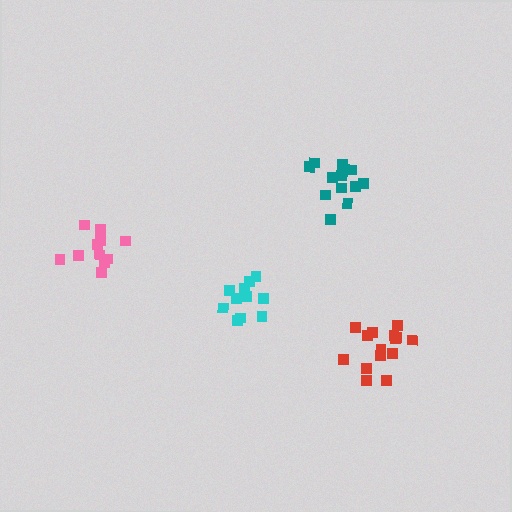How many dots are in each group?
Group 1: 14 dots, Group 2: 11 dots, Group 3: 11 dots, Group 4: 16 dots (52 total).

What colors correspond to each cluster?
The clusters are colored: teal, cyan, pink, red.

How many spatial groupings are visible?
There are 4 spatial groupings.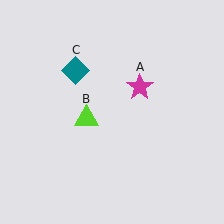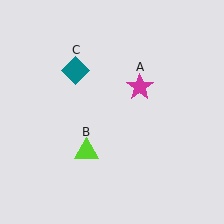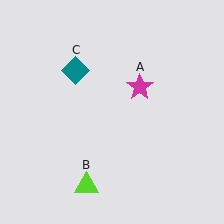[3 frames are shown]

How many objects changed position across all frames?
1 object changed position: lime triangle (object B).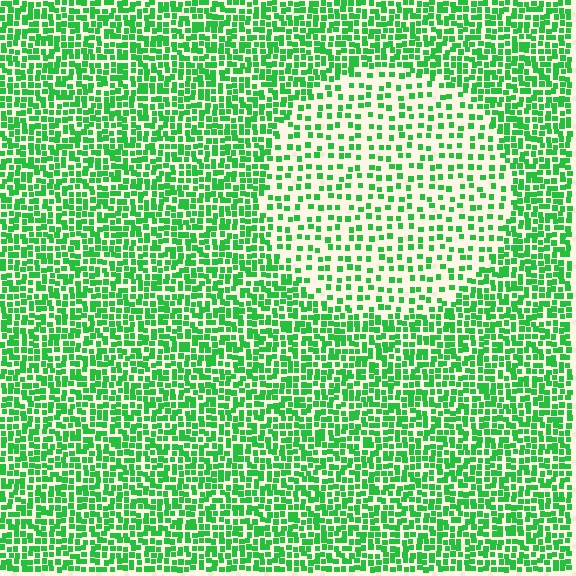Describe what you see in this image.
The image contains small green elements arranged at two different densities. A circle-shaped region is visible where the elements are less densely packed than the surrounding area.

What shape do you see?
I see a circle.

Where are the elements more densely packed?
The elements are more densely packed outside the circle boundary.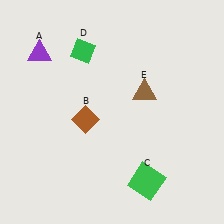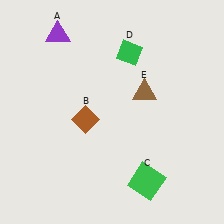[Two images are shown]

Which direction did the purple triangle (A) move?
The purple triangle (A) moved up.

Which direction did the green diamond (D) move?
The green diamond (D) moved right.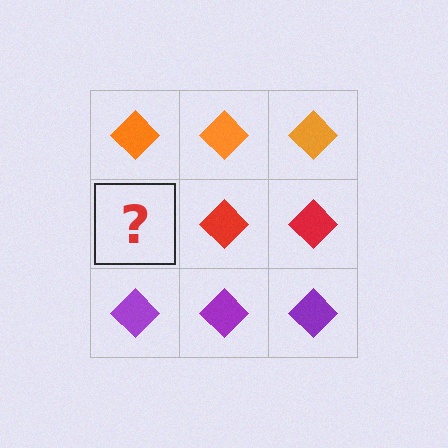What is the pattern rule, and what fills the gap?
The rule is that each row has a consistent color. The gap should be filled with a red diamond.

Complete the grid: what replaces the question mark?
The question mark should be replaced with a red diamond.